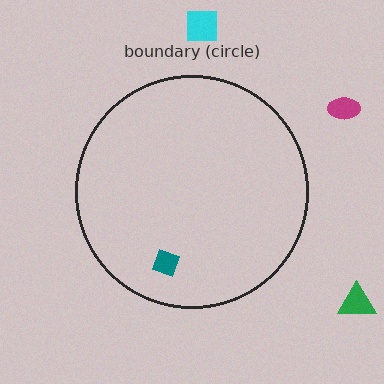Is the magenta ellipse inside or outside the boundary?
Outside.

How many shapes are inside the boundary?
1 inside, 3 outside.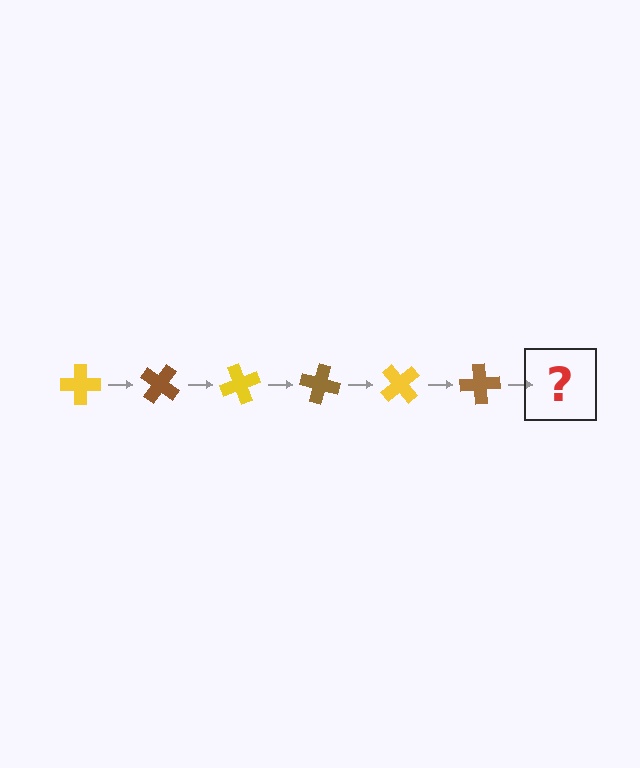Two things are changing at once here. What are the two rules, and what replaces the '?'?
The two rules are that it rotates 35 degrees each step and the color cycles through yellow and brown. The '?' should be a yellow cross, rotated 210 degrees from the start.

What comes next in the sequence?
The next element should be a yellow cross, rotated 210 degrees from the start.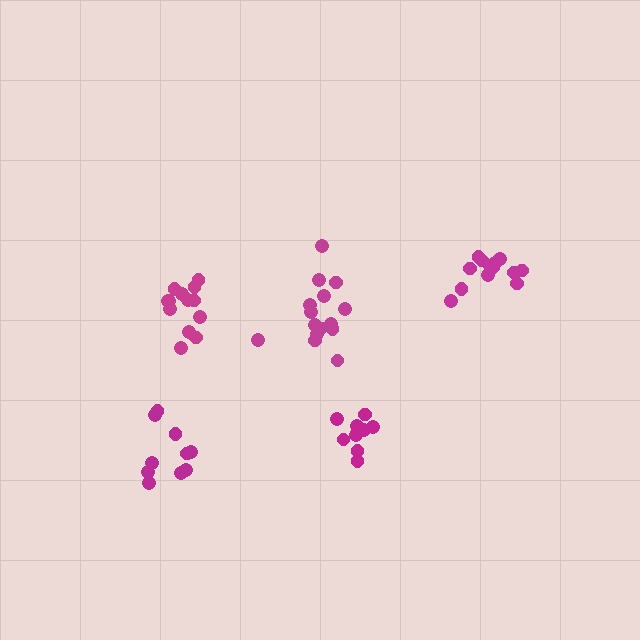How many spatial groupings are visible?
There are 5 spatial groupings.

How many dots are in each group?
Group 1: 13 dots, Group 2: 13 dots, Group 3: 15 dots, Group 4: 9 dots, Group 5: 10 dots (60 total).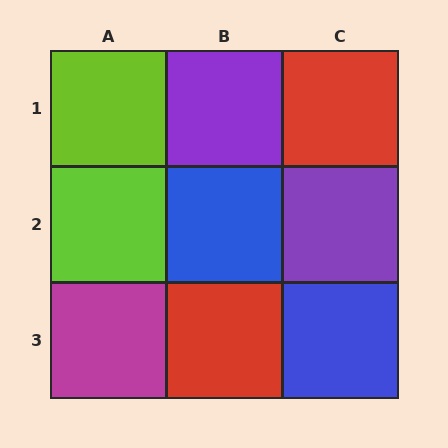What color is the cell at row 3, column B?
Red.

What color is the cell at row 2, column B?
Blue.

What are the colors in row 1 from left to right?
Lime, purple, red.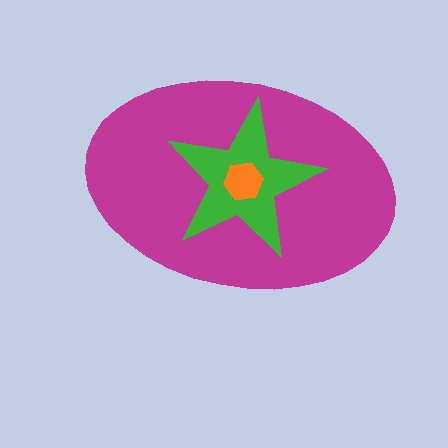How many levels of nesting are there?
3.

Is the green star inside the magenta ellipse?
Yes.